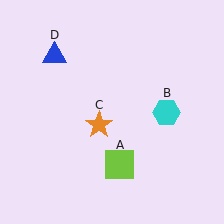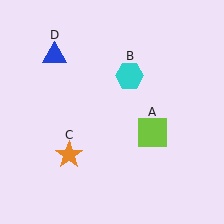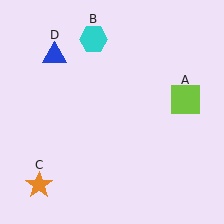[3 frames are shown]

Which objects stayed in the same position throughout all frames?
Blue triangle (object D) remained stationary.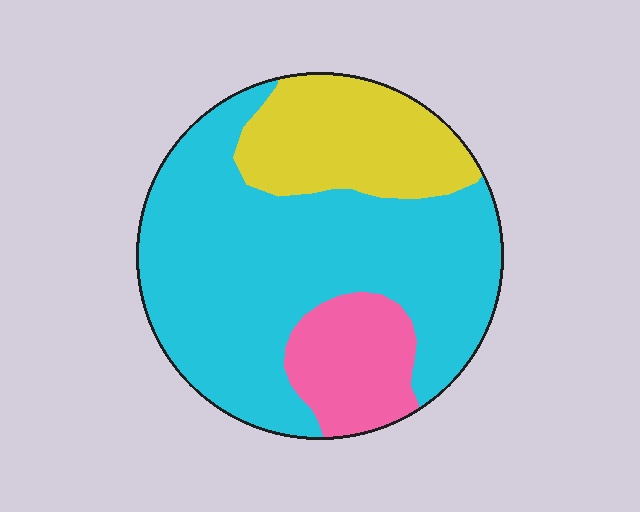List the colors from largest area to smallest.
From largest to smallest: cyan, yellow, pink.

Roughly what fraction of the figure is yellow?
Yellow takes up between a sixth and a third of the figure.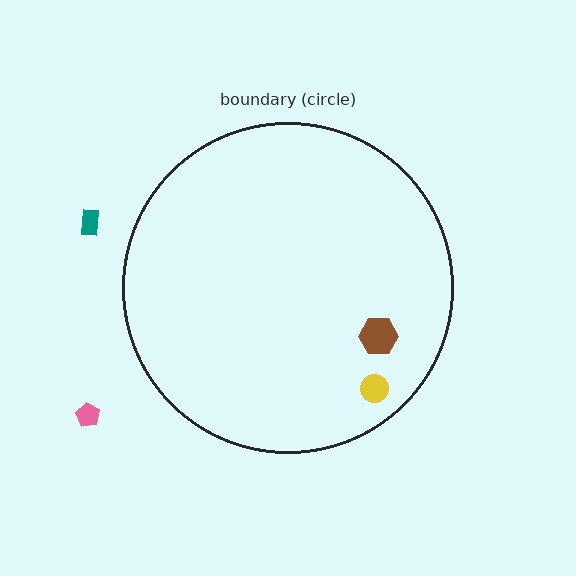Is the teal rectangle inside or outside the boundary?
Outside.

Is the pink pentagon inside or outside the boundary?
Outside.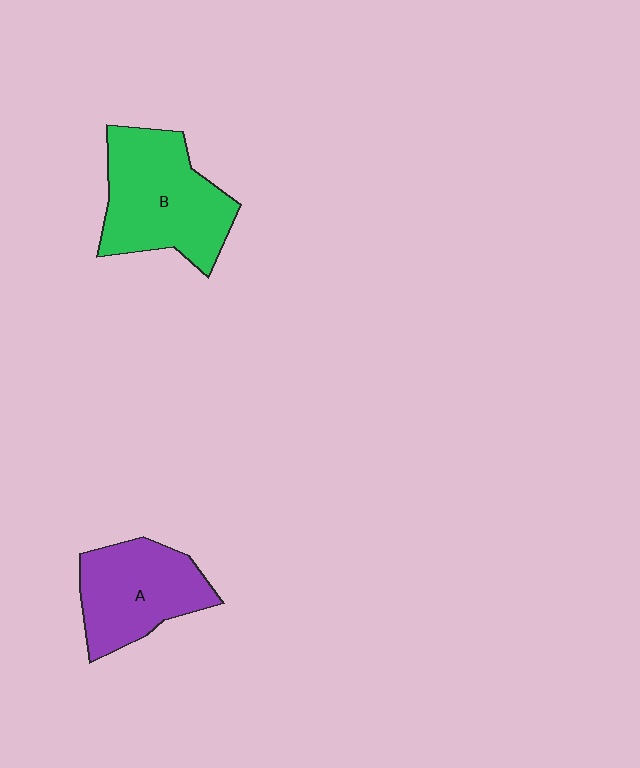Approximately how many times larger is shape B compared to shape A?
Approximately 1.3 times.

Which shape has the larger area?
Shape B (green).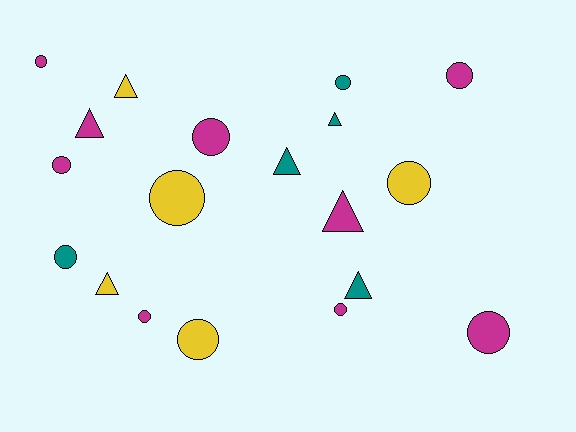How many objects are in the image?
There are 19 objects.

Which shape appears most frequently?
Circle, with 12 objects.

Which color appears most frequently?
Magenta, with 9 objects.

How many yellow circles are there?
There are 3 yellow circles.